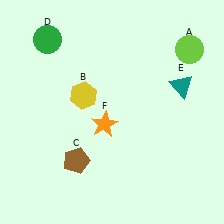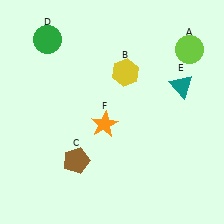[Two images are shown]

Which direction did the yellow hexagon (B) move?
The yellow hexagon (B) moved right.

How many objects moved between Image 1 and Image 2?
1 object moved between the two images.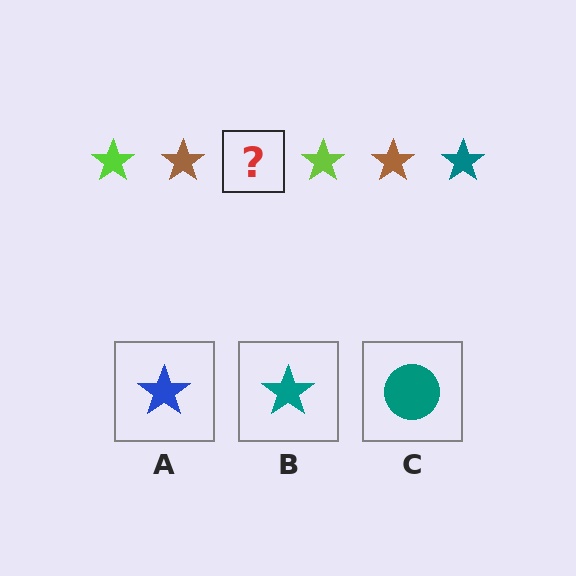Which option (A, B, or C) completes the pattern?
B.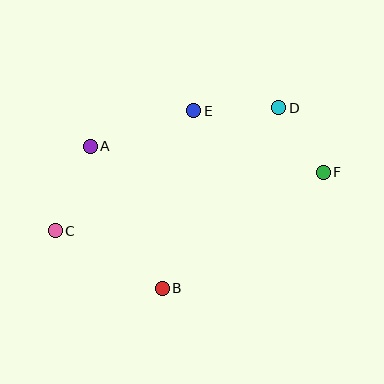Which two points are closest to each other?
Points D and F are closest to each other.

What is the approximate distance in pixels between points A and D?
The distance between A and D is approximately 193 pixels.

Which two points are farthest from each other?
Points C and F are farthest from each other.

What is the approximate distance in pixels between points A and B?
The distance between A and B is approximately 159 pixels.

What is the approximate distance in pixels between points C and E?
The distance between C and E is approximately 183 pixels.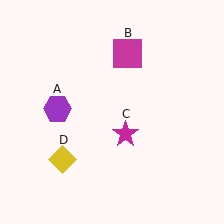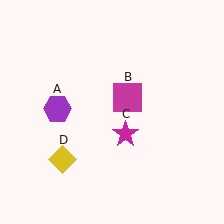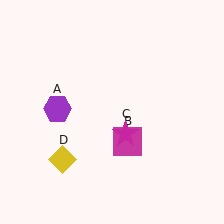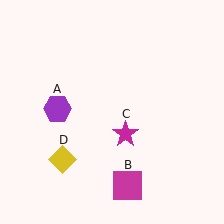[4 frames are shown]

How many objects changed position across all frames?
1 object changed position: magenta square (object B).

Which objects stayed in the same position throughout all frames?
Purple hexagon (object A) and magenta star (object C) and yellow diamond (object D) remained stationary.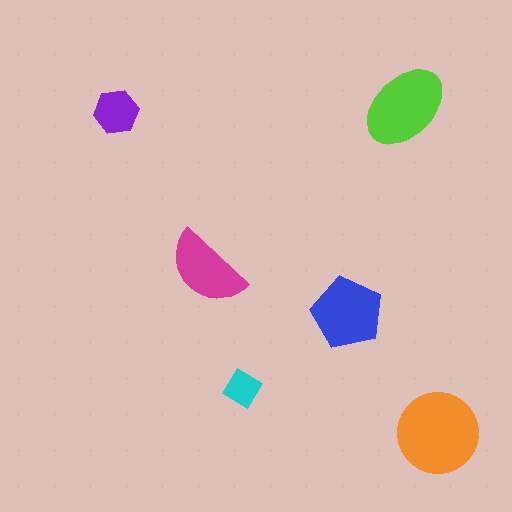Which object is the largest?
The orange circle.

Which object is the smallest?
The cyan diamond.